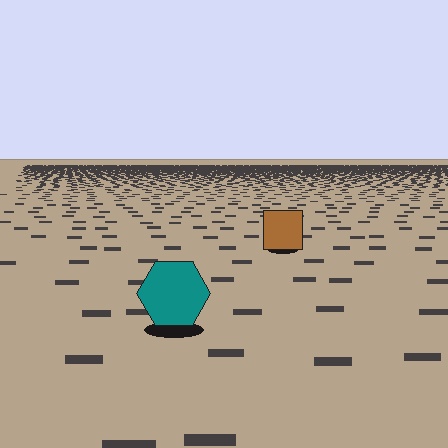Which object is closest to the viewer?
The teal hexagon is closest. The texture marks near it are larger and more spread out.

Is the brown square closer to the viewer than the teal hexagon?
No. The teal hexagon is closer — you can tell from the texture gradient: the ground texture is coarser near it.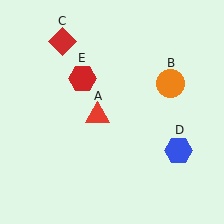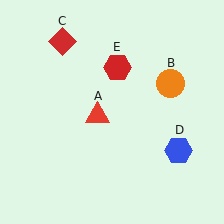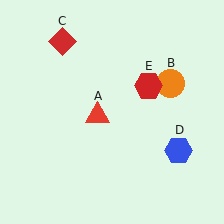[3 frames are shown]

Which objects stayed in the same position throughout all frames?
Red triangle (object A) and orange circle (object B) and red diamond (object C) and blue hexagon (object D) remained stationary.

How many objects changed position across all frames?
1 object changed position: red hexagon (object E).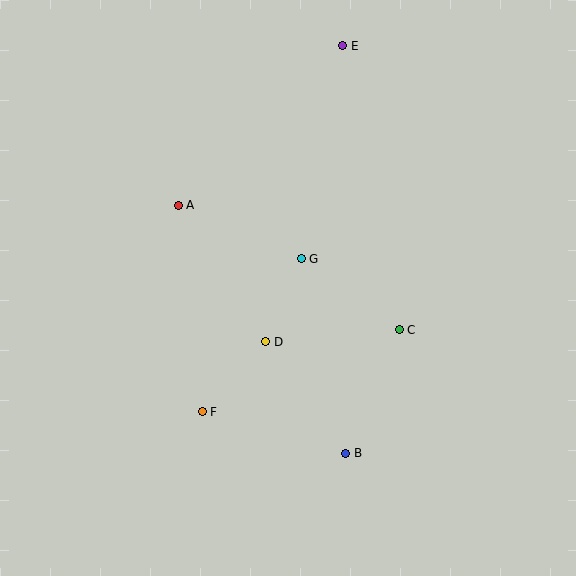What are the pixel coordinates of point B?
Point B is at (346, 453).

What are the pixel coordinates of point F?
Point F is at (202, 412).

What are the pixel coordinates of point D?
Point D is at (266, 342).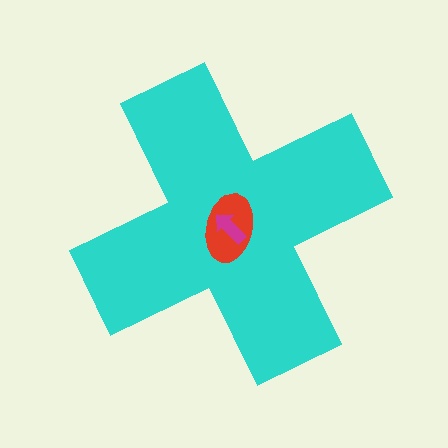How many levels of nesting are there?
3.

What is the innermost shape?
The magenta arrow.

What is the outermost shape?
The cyan cross.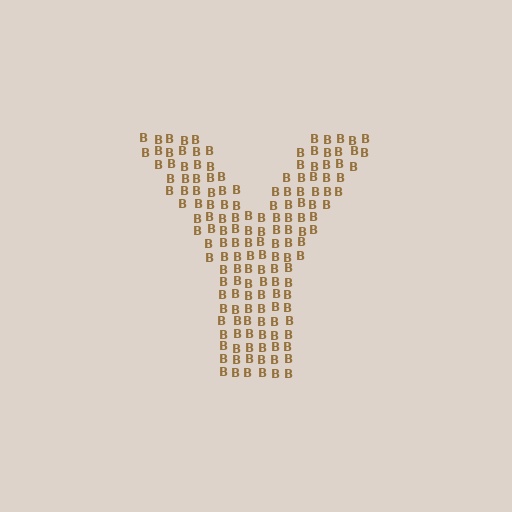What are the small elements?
The small elements are letter B's.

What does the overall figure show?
The overall figure shows the letter Y.